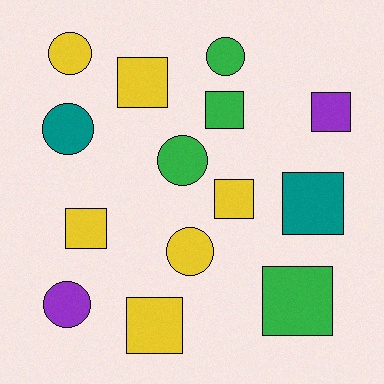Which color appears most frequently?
Yellow, with 6 objects.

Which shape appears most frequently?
Square, with 8 objects.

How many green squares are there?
There are 2 green squares.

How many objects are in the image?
There are 14 objects.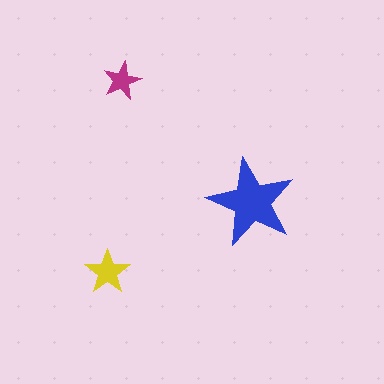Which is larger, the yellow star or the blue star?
The blue one.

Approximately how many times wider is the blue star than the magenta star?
About 2.5 times wider.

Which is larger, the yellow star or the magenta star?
The yellow one.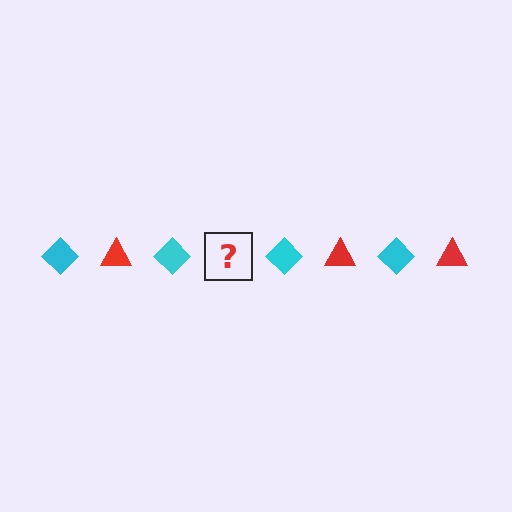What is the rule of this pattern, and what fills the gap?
The rule is that the pattern alternates between cyan diamond and red triangle. The gap should be filled with a red triangle.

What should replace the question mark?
The question mark should be replaced with a red triangle.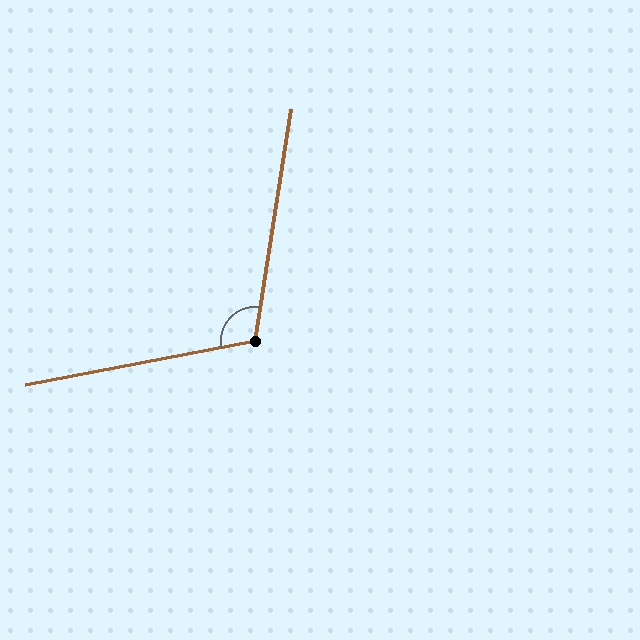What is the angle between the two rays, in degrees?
Approximately 110 degrees.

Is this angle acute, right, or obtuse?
It is obtuse.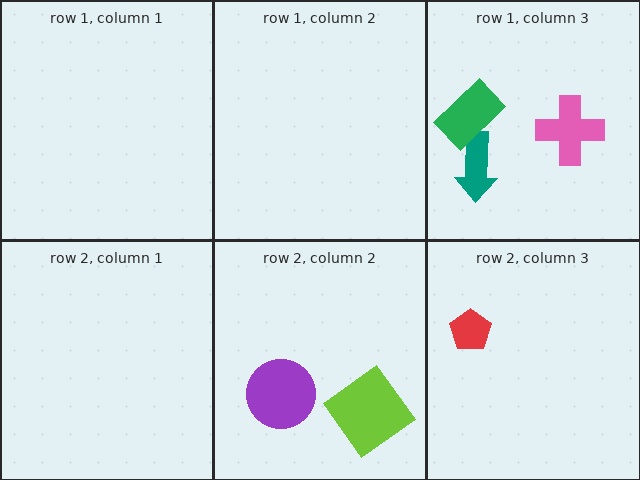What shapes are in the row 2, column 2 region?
The lime diamond, the purple circle.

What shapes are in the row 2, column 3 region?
The red pentagon.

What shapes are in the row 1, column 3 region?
The teal arrow, the pink cross, the green rectangle.